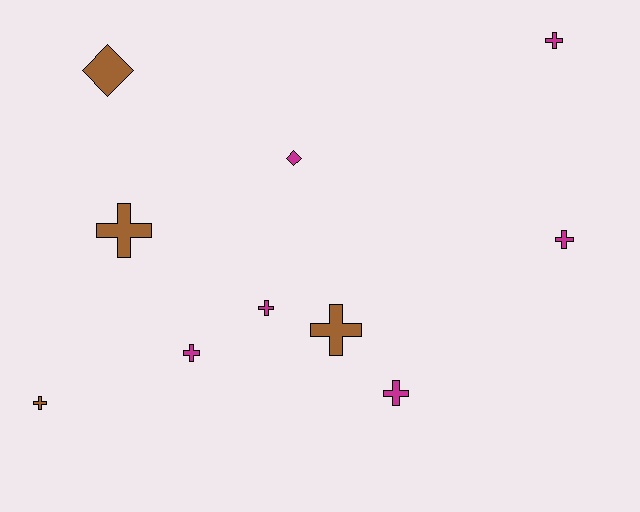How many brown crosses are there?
There are 3 brown crosses.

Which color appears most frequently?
Magenta, with 6 objects.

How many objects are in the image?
There are 10 objects.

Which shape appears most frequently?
Cross, with 8 objects.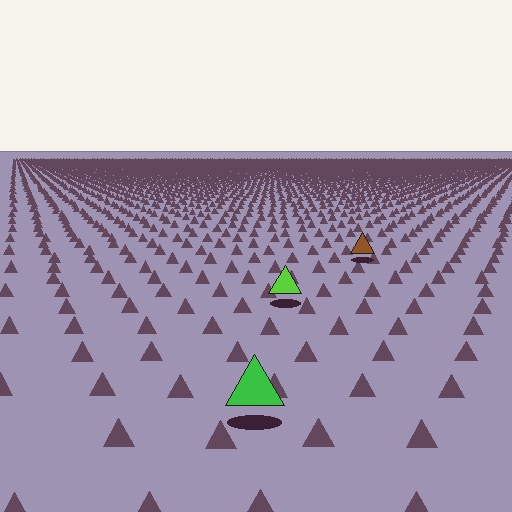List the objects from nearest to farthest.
From nearest to farthest: the green triangle, the lime triangle, the brown triangle.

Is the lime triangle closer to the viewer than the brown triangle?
Yes. The lime triangle is closer — you can tell from the texture gradient: the ground texture is coarser near it.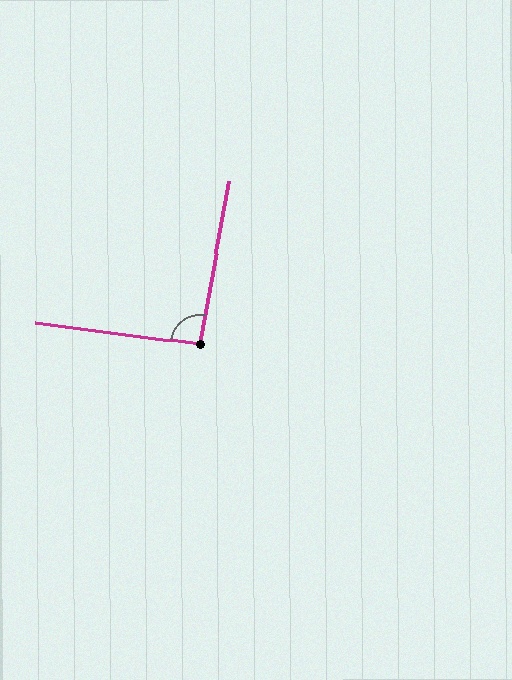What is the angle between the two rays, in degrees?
Approximately 93 degrees.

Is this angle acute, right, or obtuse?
It is approximately a right angle.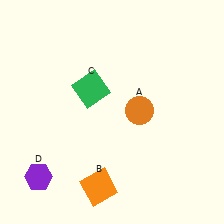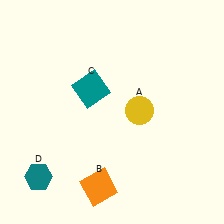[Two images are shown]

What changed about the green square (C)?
In Image 1, C is green. In Image 2, it changed to teal.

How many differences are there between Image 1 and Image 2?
There are 3 differences between the two images.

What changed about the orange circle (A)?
In Image 1, A is orange. In Image 2, it changed to yellow.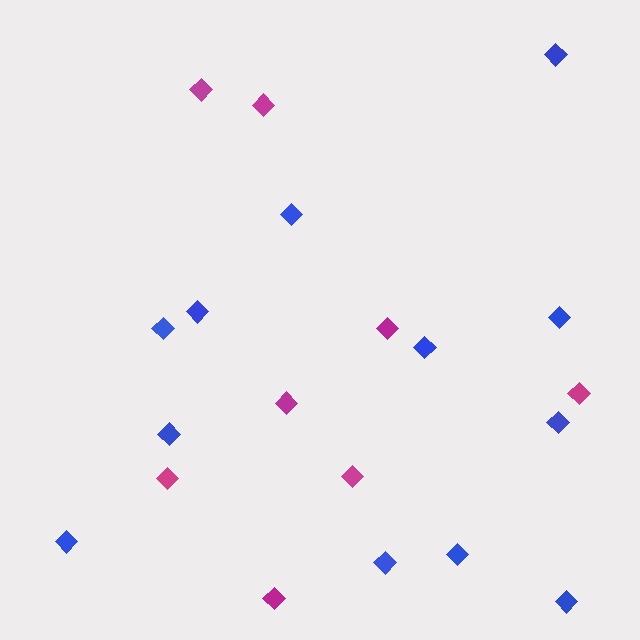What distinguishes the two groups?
There are 2 groups: one group of magenta diamonds (8) and one group of blue diamonds (12).